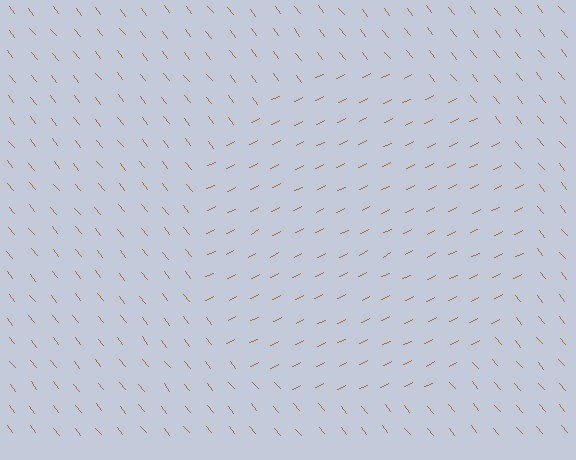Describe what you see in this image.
The image is filled with small brown line segments. A circle region in the image has lines oriented differently from the surrounding lines, creating a visible texture boundary.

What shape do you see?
I see a circle.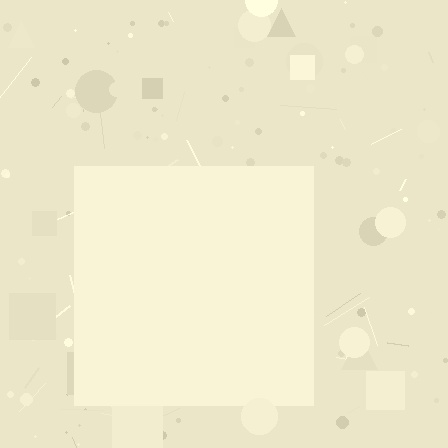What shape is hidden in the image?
A square is hidden in the image.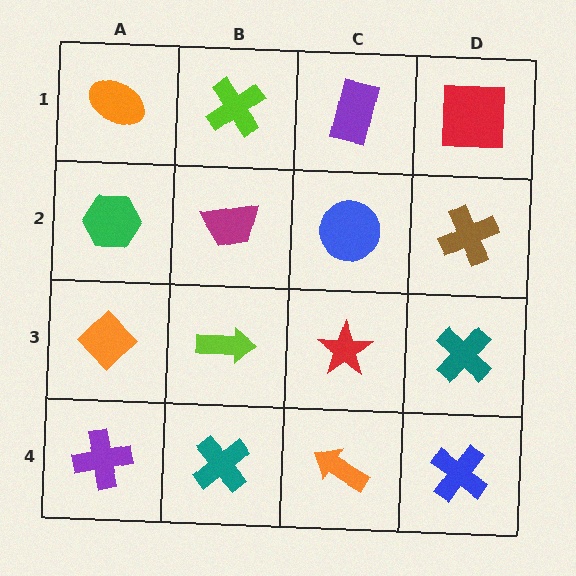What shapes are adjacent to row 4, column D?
A teal cross (row 3, column D), an orange arrow (row 4, column C).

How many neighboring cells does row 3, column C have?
4.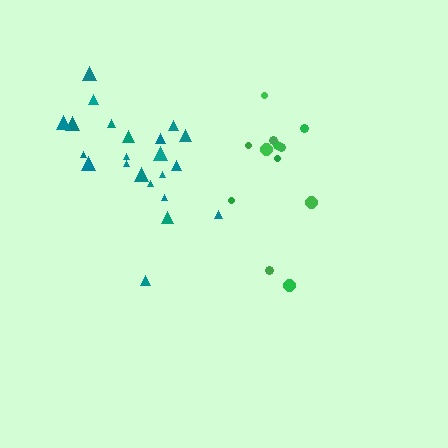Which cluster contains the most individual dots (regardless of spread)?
Teal (22).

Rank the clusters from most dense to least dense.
teal, green.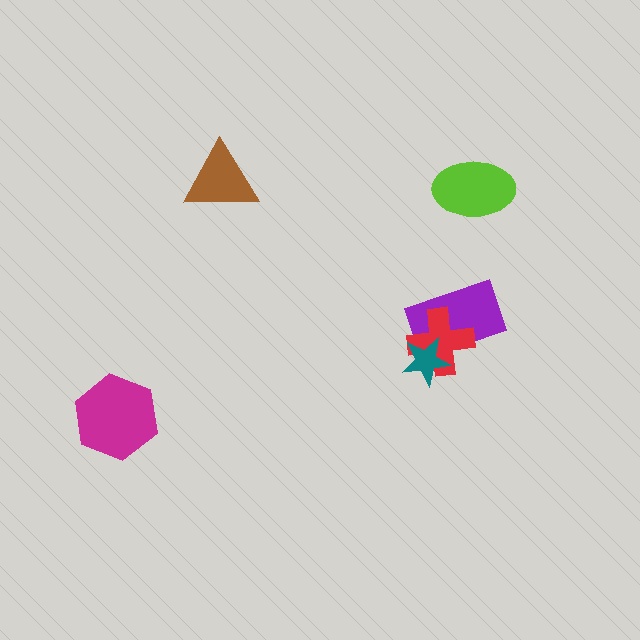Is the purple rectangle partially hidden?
Yes, it is partially covered by another shape.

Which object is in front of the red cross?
The teal star is in front of the red cross.